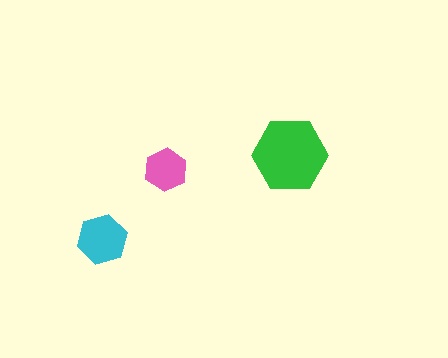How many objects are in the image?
There are 3 objects in the image.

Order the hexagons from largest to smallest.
the green one, the cyan one, the pink one.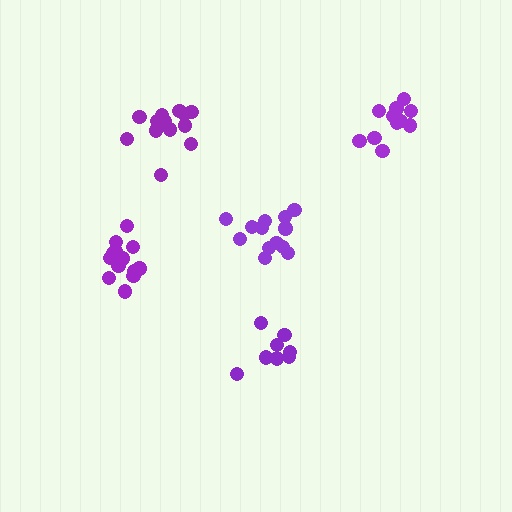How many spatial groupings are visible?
There are 5 spatial groupings.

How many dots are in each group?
Group 1: 14 dots, Group 2: 14 dots, Group 3: 8 dots, Group 4: 11 dots, Group 5: 14 dots (61 total).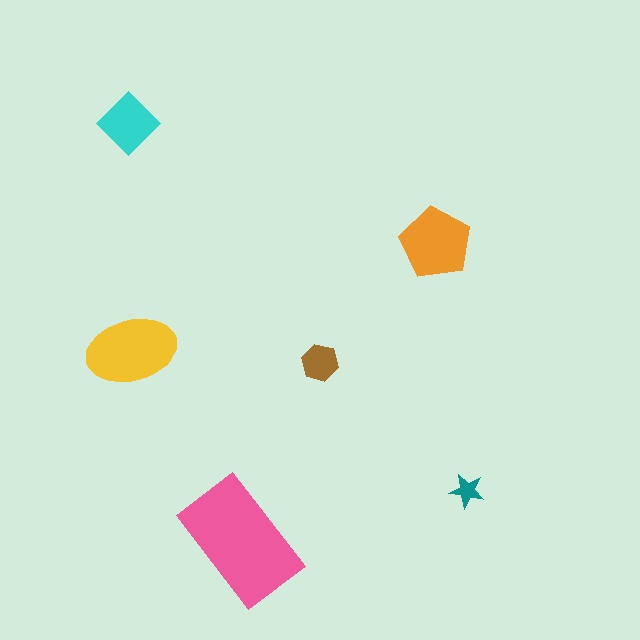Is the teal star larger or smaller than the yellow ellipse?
Smaller.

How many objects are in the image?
There are 6 objects in the image.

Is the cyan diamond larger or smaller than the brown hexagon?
Larger.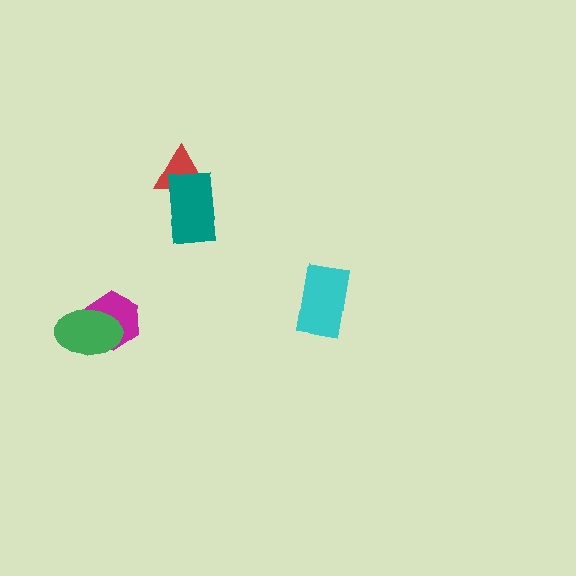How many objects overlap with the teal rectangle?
1 object overlaps with the teal rectangle.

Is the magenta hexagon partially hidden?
Yes, it is partially covered by another shape.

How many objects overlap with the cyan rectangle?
0 objects overlap with the cyan rectangle.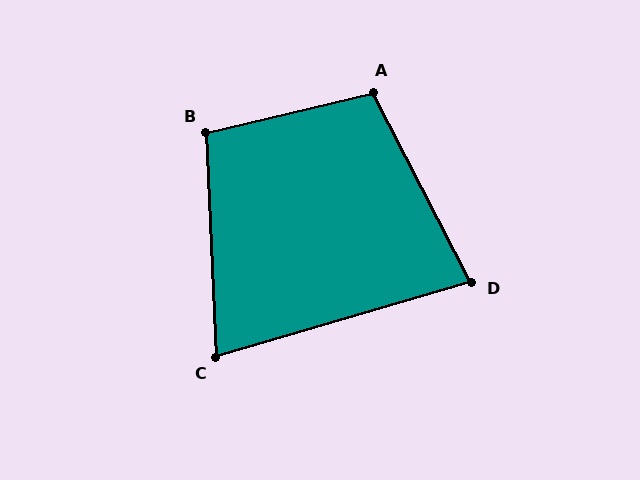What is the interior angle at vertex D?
Approximately 79 degrees (acute).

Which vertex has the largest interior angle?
A, at approximately 104 degrees.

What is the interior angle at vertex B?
Approximately 101 degrees (obtuse).